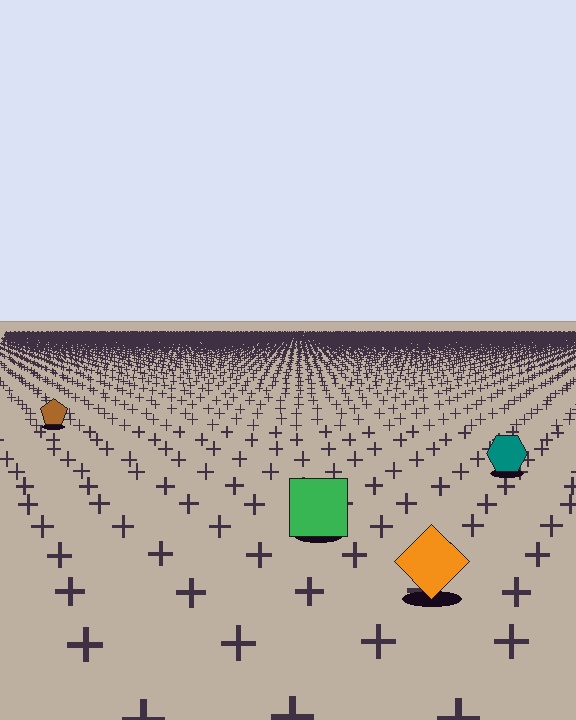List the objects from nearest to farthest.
From nearest to farthest: the orange diamond, the green square, the teal hexagon, the brown pentagon.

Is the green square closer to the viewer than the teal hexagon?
Yes. The green square is closer — you can tell from the texture gradient: the ground texture is coarser near it.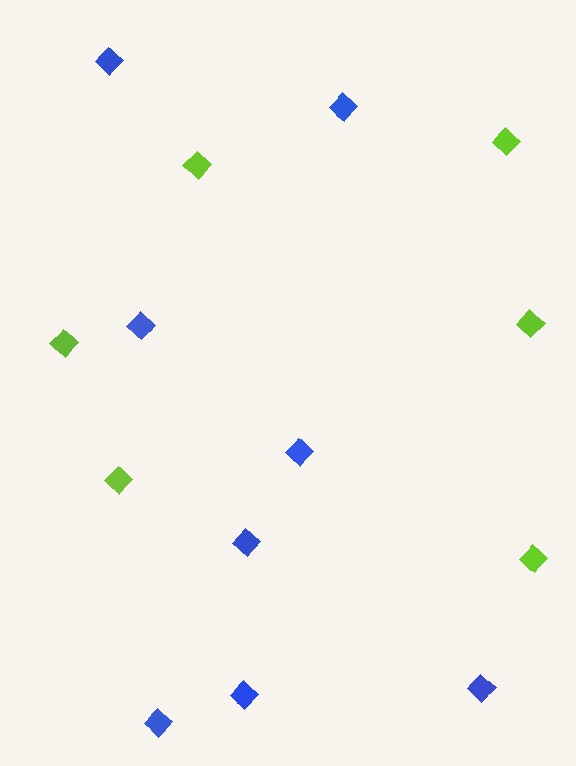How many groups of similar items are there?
There are 2 groups: one group of lime diamonds (6) and one group of blue diamonds (8).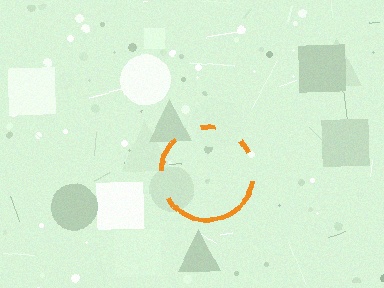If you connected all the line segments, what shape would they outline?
They would outline a circle.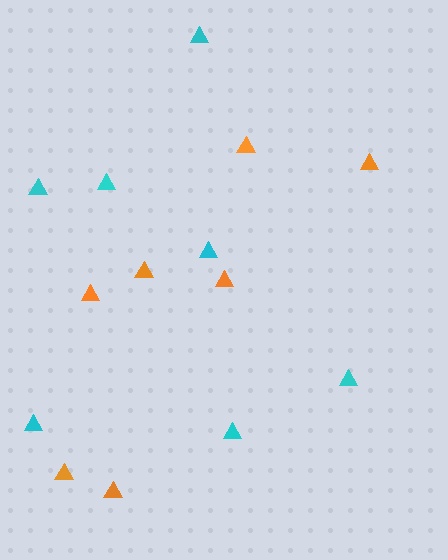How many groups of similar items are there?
There are 2 groups: one group of cyan triangles (7) and one group of orange triangles (7).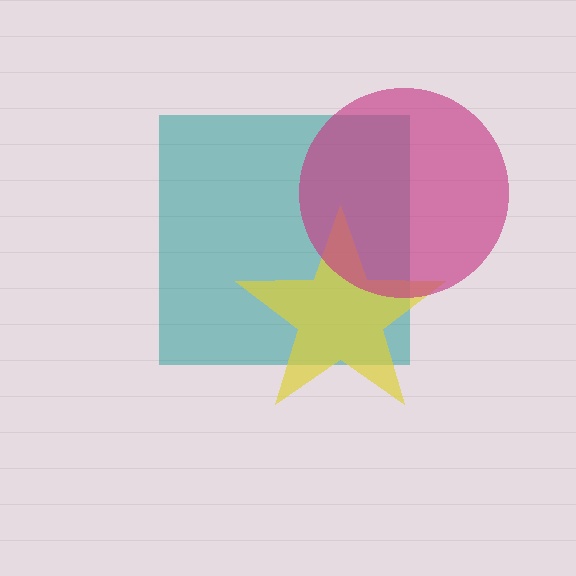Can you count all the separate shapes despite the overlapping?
Yes, there are 3 separate shapes.